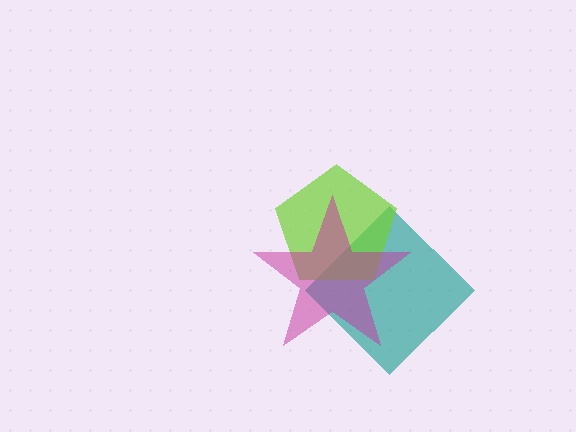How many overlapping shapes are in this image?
There are 3 overlapping shapes in the image.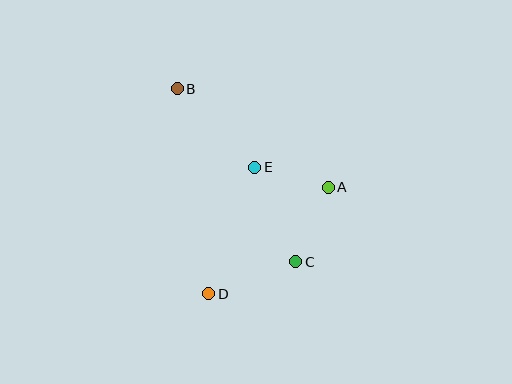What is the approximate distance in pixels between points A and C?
The distance between A and C is approximately 81 pixels.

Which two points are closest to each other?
Points A and E are closest to each other.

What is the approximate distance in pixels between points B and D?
The distance between B and D is approximately 207 pixels.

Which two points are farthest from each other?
Points B and C are farthest from each other.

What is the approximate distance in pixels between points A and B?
The distance between A and B is approximately 180 pixels.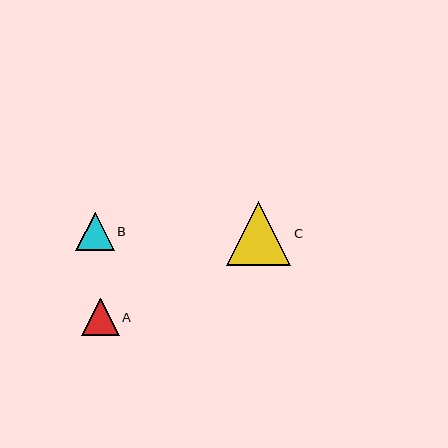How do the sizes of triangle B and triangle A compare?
Triangle B and triangle A are approximately the same size.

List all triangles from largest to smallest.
From largest to smallest: C, B, A.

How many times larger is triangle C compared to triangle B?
Triangle C is approximately 1.7 times the size of triangle B.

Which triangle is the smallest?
Triangle A is the smallest with a size of approximately 37 pixels.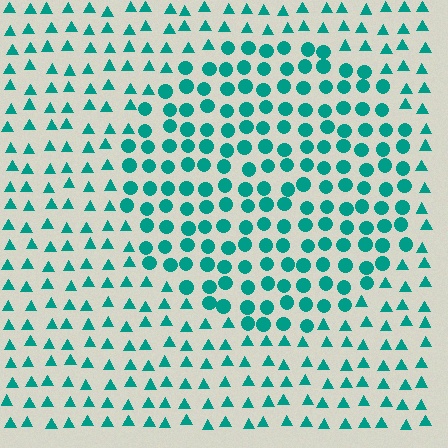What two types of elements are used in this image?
The image uses circles inside the circle region and triangles outside it.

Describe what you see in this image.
The image is filled with small teal elements arranged in a uniform grid. A circle-shaped region contains circles, while the surrounding area contains triangles. The boundary is defined purely by the change in element shape.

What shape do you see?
I see a circle.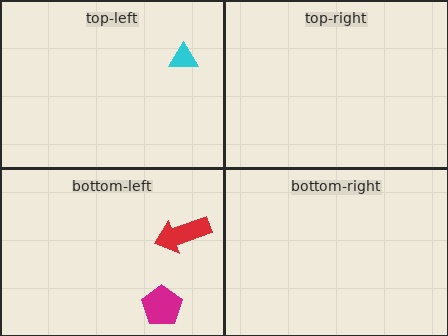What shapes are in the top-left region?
The cyan triangle.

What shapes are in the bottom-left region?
The magenta pentagon, the red arrow.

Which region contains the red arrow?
The bottom-left region.